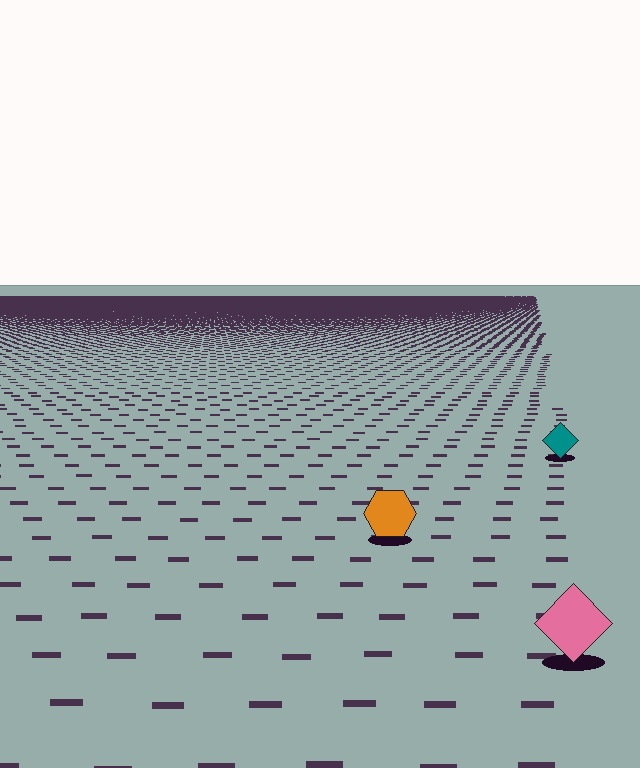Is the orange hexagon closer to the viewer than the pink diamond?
No. The pink diamond is closer — you can tell from the texture gradient: the ground texture is coarser near it.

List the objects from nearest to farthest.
From nearest to farthest: the pink diamond, the orange hexagon, the teal diamond.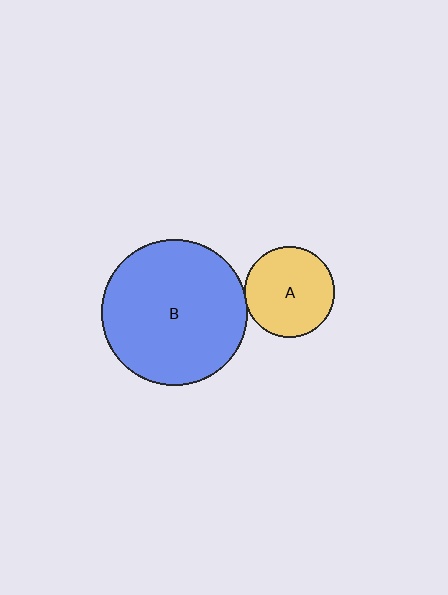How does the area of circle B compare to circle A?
Approximately 2.6 times.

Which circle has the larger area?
Circle B (blue).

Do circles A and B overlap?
Yes.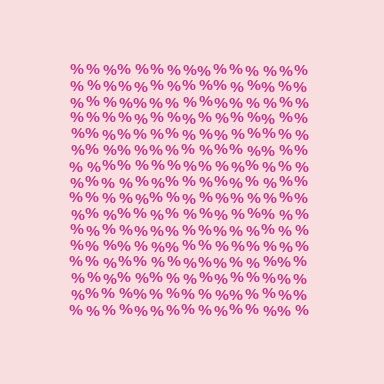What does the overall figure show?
The overall figure shows a square.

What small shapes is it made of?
It is made of small percent signs.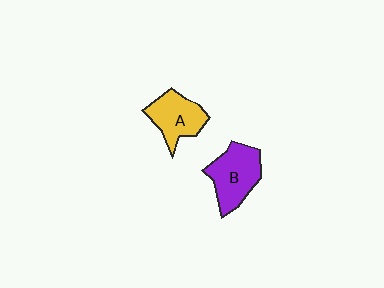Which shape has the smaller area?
Shape A (yellow).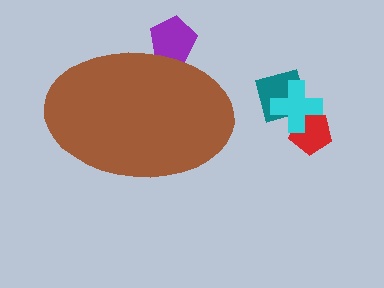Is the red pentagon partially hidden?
No, the red pentagon is fully visible.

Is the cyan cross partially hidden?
No, the cyan cross is fully visible.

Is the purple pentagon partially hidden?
Yes, the purple pentagon is partially hidden behind the brown ellipse.